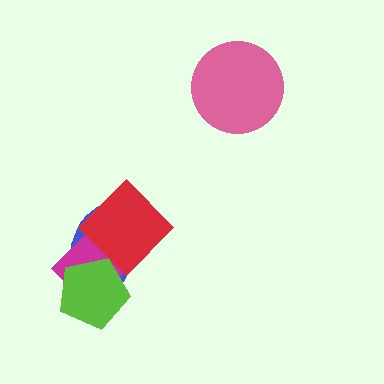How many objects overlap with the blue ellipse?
3 objects overlap with the blue ellipse.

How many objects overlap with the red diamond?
3 objects overlap with the red diamond.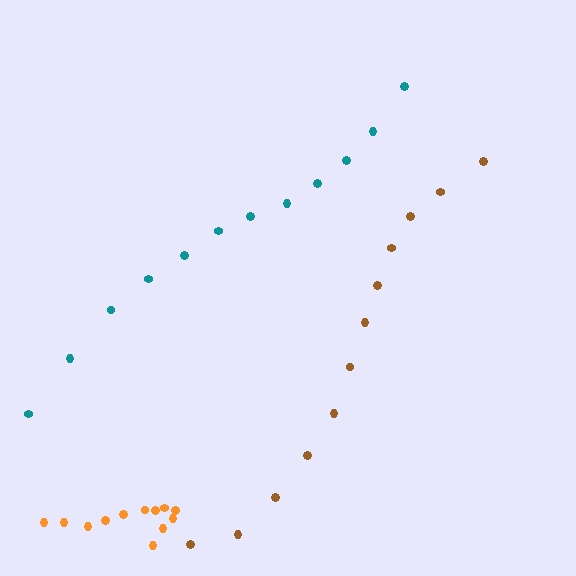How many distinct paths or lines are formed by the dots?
There are 3 distinct paths.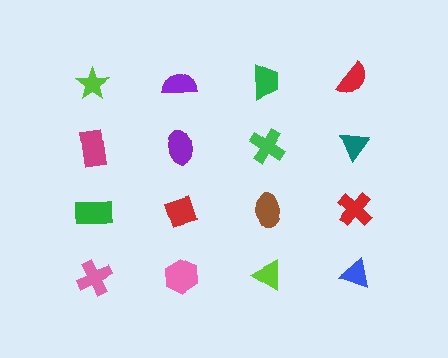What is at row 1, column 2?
A purple semicircle.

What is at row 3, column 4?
A red cross.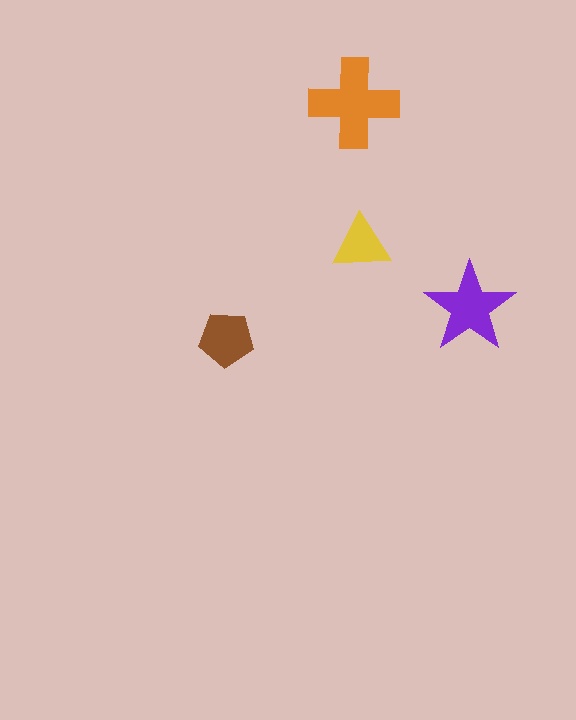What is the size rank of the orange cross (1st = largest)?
1st.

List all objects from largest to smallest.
The orange cross, the purple star, the brown pentagon, the yellow triangle.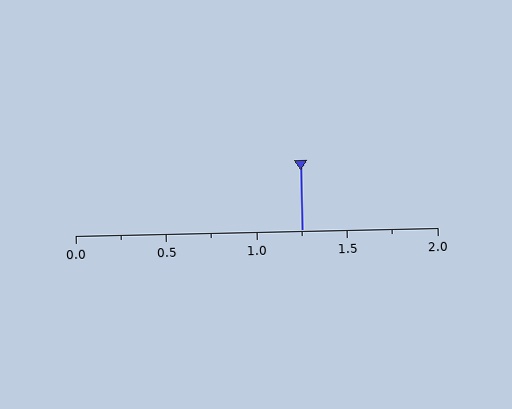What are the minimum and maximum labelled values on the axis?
The axis runs from 0.0 to 2.0.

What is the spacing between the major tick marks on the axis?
The major ticks are spaced 0.5 apart.